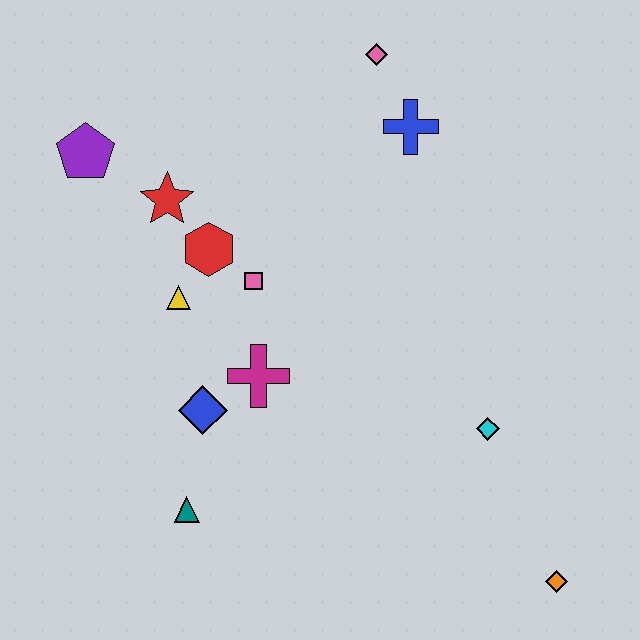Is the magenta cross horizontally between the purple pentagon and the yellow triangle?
No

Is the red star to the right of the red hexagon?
No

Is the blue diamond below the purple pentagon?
Yes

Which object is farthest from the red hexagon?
The orange diamond is farthest from the red hexagon.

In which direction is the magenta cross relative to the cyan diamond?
The magenta cross is to the left of the cyan diamond.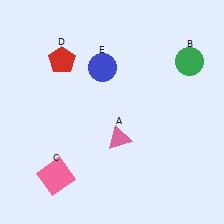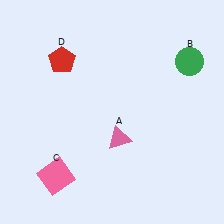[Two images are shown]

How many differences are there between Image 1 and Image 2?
There is 1 difference between the two images.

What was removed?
The blue circle (E) was removed in Image 2.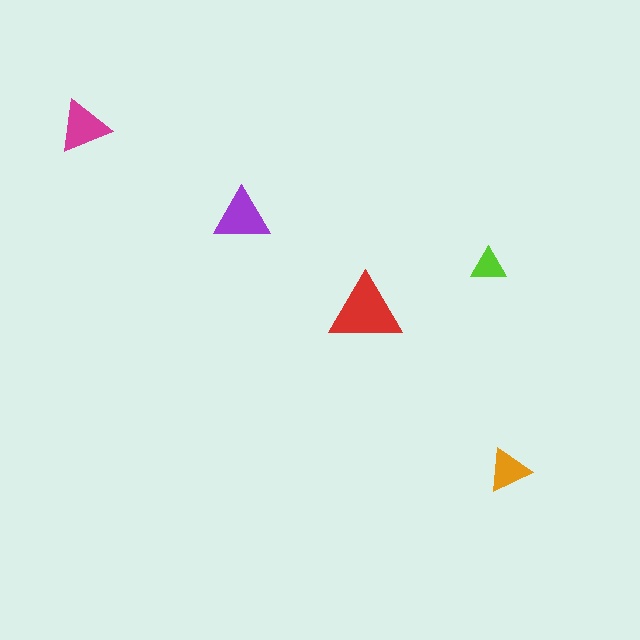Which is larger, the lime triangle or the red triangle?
The red one.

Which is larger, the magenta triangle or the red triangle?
The red one.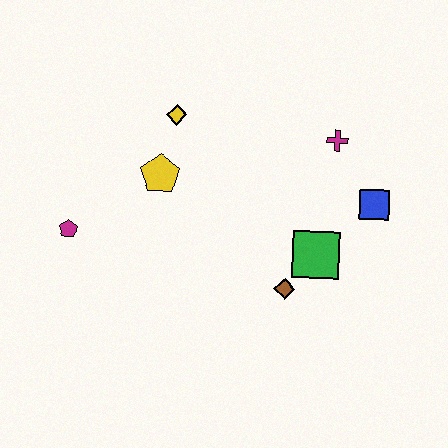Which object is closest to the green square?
The brown diamond is closest to the green square.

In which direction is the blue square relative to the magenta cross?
The blue square is below the magenta cross.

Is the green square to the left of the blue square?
Yes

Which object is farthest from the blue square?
The magenta pentagon is farthest from the blue square.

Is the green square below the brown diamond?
No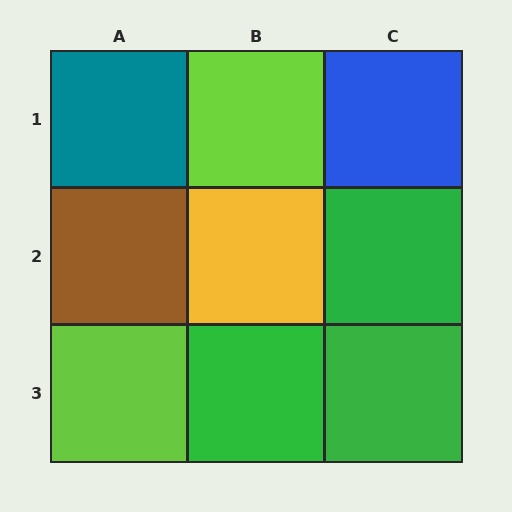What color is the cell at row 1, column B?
Lime.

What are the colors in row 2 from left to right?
Brown, yellow, green.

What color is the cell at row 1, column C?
Blue.